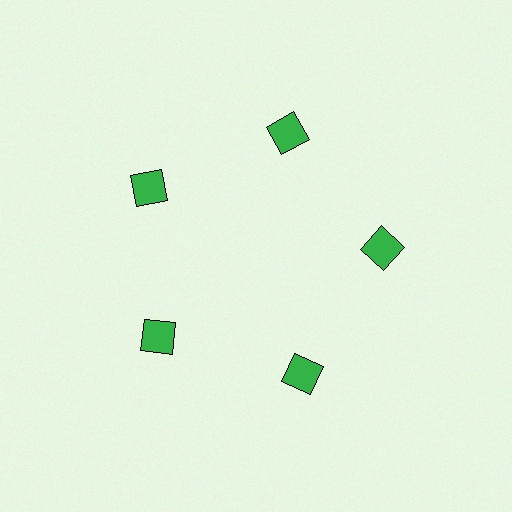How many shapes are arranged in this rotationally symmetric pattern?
There are 5 shapes, arranged in 5 groups of 1.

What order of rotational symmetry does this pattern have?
This pattern has 5-fold rotational symmetry.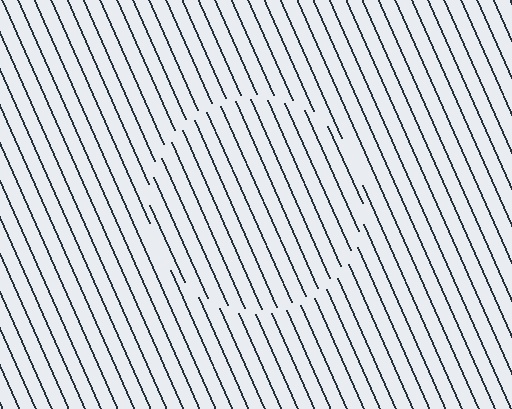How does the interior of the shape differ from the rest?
The interior of the shape contains the same grating, shifted by half a period — the contour is defined by the phase discontinuity where line-ends from the inner and outer gratings abut.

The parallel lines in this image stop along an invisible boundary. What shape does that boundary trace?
An illusory circle. The interior of the shape contains the same grating, shifted by half a period — the contour is defined by the phase discontinuity where line-ends from the inner and outer gratings abut.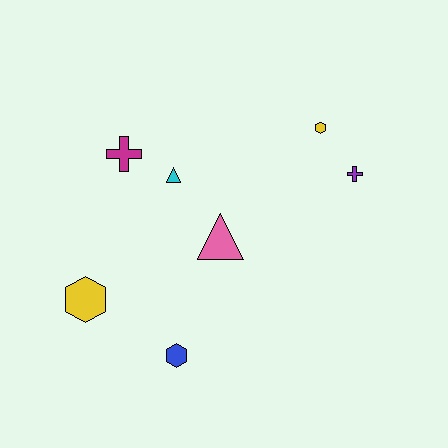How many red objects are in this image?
There are no red objects.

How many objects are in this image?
There are 7 objects.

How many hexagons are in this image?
There are 3 hexagons.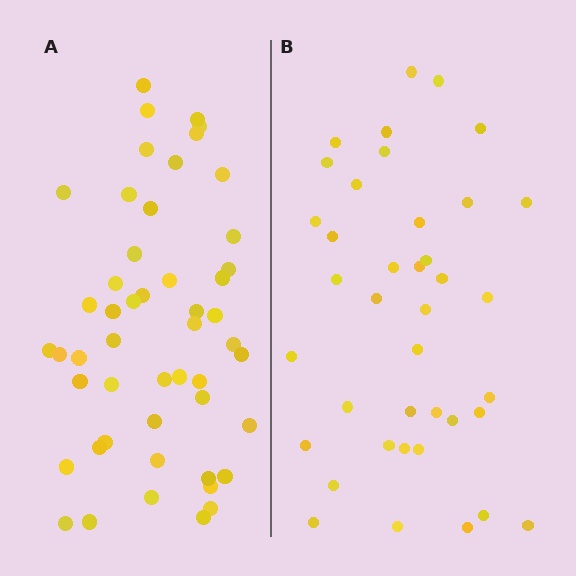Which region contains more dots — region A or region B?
Region A (the left region) has more dots.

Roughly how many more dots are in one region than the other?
Region A has roughly 12 or so more dots than region B.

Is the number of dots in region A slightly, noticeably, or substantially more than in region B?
Region A has noticeably more, but not dramatically so. The ratio is roughly 1.3 to 1.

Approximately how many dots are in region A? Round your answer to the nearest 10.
About 50 dots.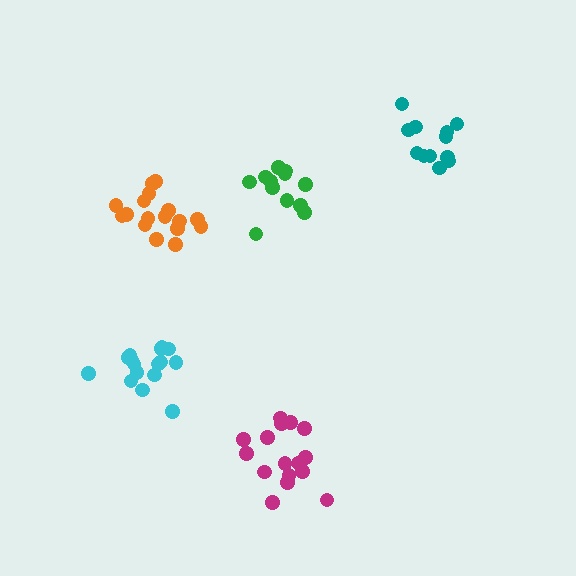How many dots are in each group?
Group 1: 16 dots, Group 2: 13 dots, Group 3: 12 dots, Group 4: 16 dots, Group 5: 17 dots (74 total).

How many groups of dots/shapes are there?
There are 5 groups.